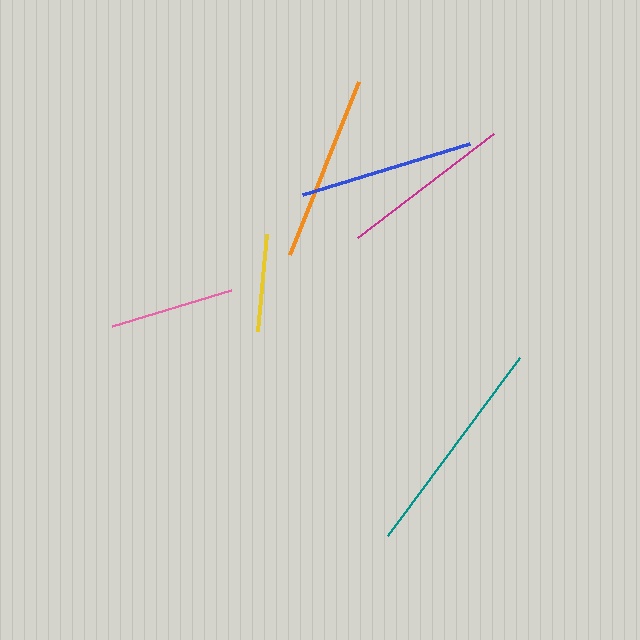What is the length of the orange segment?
The orange segment is approximately 186 pixels long.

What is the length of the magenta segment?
The magenta segment is approximately 171 pixels long.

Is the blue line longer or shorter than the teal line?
The teal line is longer than the blue line.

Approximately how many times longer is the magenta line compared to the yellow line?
The magenta line is approximately 1.8 times the length of the yellow line.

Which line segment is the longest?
The teal line is the longest at approximately 222 pixels.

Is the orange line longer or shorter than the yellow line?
The orange line is longer than the yellow line.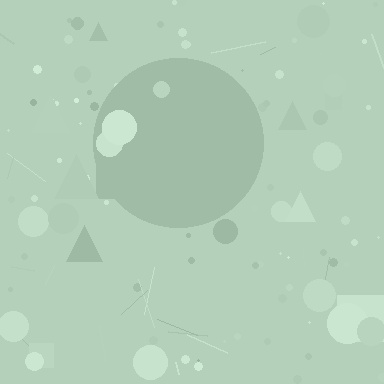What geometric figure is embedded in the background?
A circle is embedded in the background.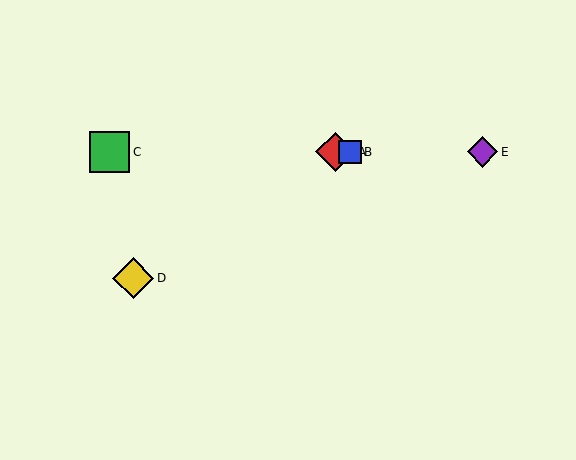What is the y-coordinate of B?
Object B is at y≈152.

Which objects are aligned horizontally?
Objects A, B, C, E are aligned horizontally.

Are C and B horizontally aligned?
Yes, both are at y≈152.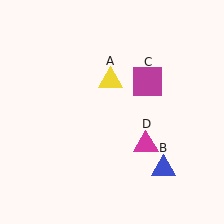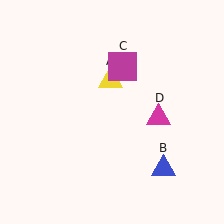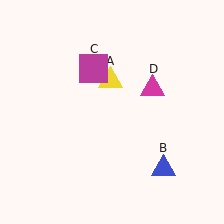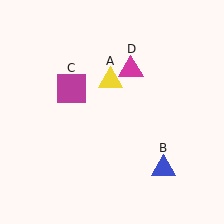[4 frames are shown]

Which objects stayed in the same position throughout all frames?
Yellow triangle (object A) and blue triangle (object B) remained stationary.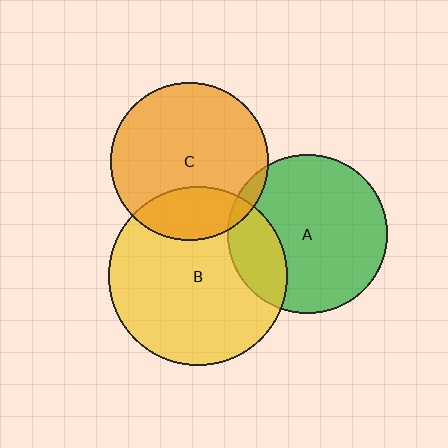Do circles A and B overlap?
Yes.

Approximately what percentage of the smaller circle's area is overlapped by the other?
Approximately 20%.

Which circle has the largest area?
Circle B (yellow).